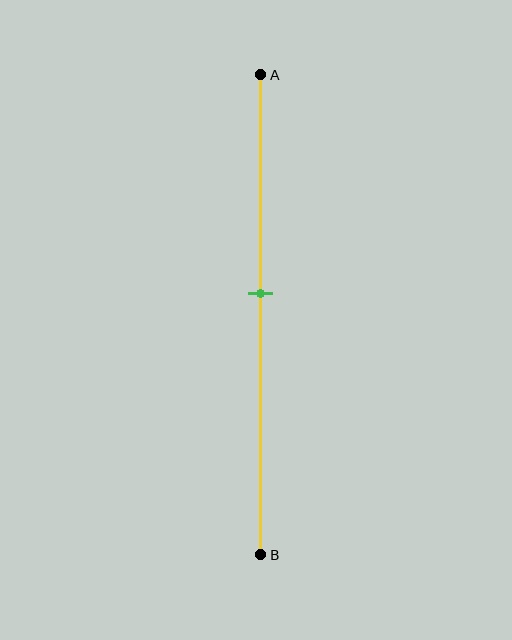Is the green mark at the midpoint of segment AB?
No, the mark is at about 45% from A, not at the 50% midpoint.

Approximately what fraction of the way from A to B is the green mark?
The green mark is approximately 45% of the way from A to B.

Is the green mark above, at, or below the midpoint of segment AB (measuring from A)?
The green mark is above the midpoint of segment AB.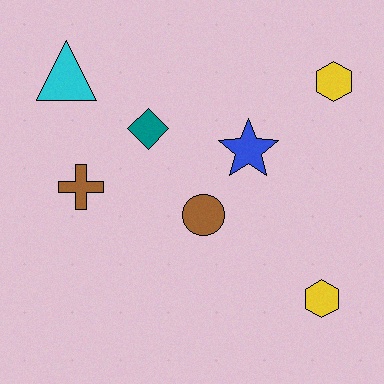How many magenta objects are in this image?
There are no magenta objects.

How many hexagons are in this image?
There are 2 hexagons.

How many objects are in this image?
There are 7 objects.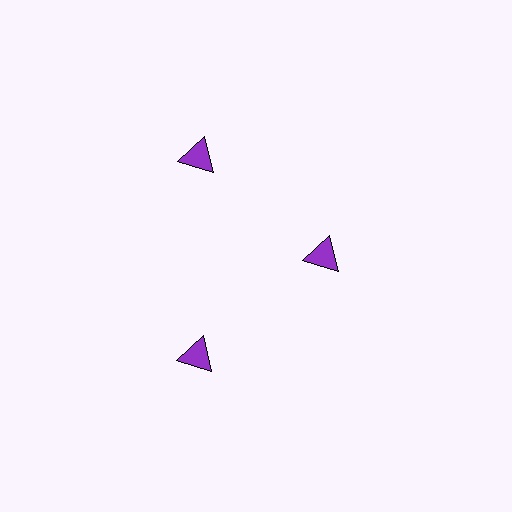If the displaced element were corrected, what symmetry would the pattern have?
It would have 3-fold rotational symmetry — the pattern would map onto itself every 120 degrees.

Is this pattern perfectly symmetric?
No. The 3 purple triangles are arranged in a ring, but one element near the 3 o'clock position is pulled inward toward the center, breaking the 3-fold rotational symmetry.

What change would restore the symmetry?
The symmetry would be restored by moving it outward, back onto the ring so that all 3 triangles sit at equal angles and equal distance from the center.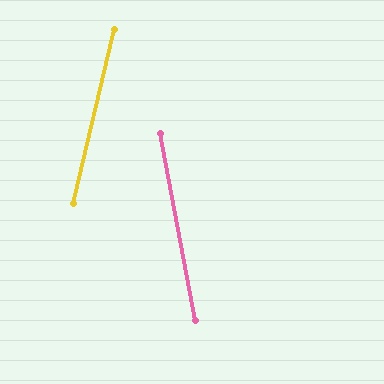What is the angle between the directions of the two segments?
Approximately 24 degrees.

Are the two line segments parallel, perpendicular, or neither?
Neither parallel nor perpendicular — they differ by about 24°.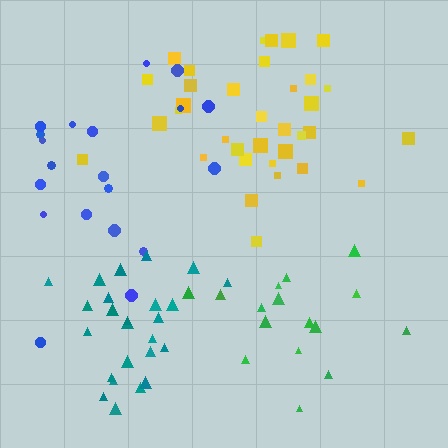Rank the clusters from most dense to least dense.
teal, yellow, blue, green.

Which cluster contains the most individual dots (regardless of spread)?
Yellow (35).